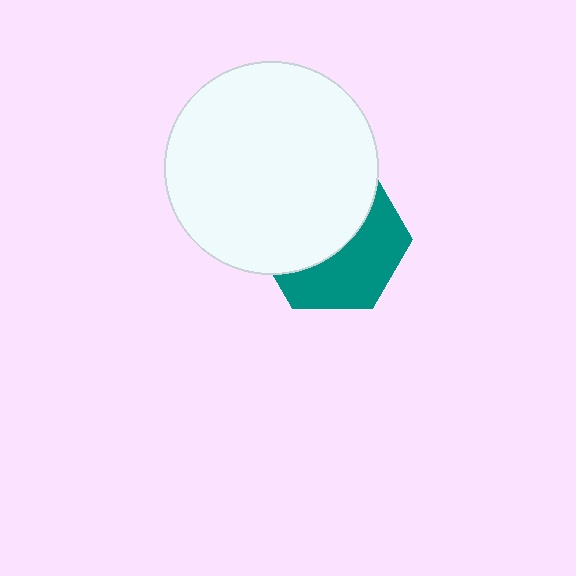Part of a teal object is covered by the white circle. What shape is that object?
It is a hexagon.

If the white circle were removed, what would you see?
You would see the complete teal hexagon.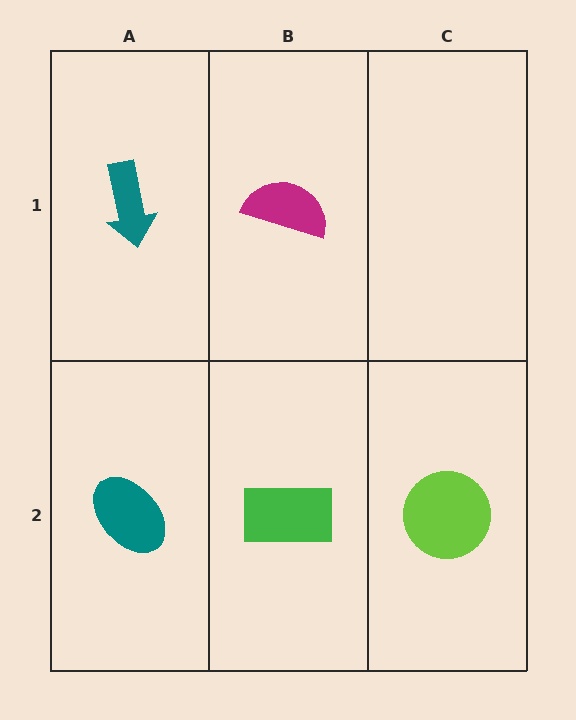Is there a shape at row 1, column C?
No, that cell is empty.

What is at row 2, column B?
A green rectangle.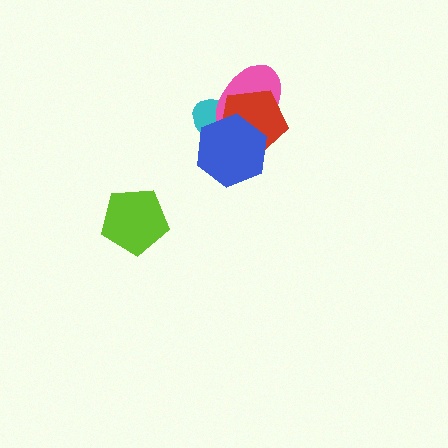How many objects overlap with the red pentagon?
3 objects overlap with the red pentagon.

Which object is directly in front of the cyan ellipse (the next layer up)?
The pink ellipse is directly in front of the cyan ellipse.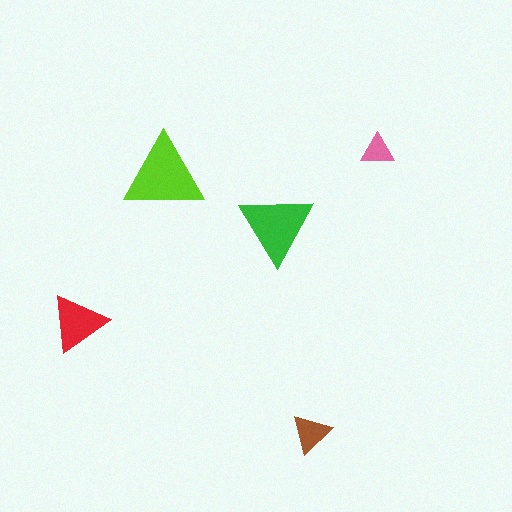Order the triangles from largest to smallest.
the lime one, the green one, the red one, the brown one, the pink one.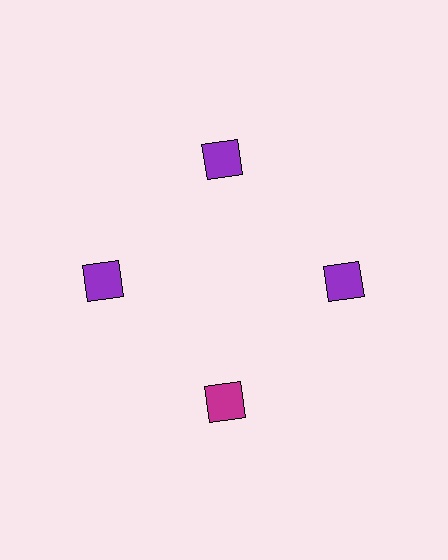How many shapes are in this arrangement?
There are 4 shapes arranged in a ring pattern.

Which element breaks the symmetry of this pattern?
The magenta square at roughly the 6 o'clock position breaks the symmetry. All other shapes are purple squares.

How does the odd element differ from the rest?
It has a different color: magenta instead of purple.